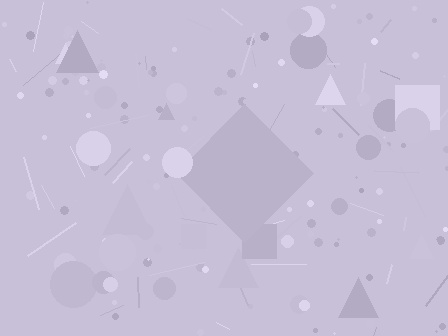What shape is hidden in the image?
A diamond is hidden in the image.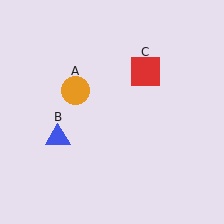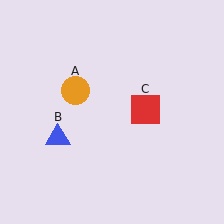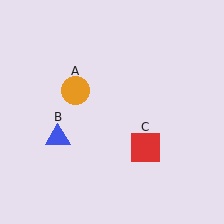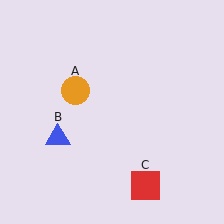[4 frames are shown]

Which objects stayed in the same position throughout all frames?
Orange circle (object A) and blue triangle (object B) remained stationary.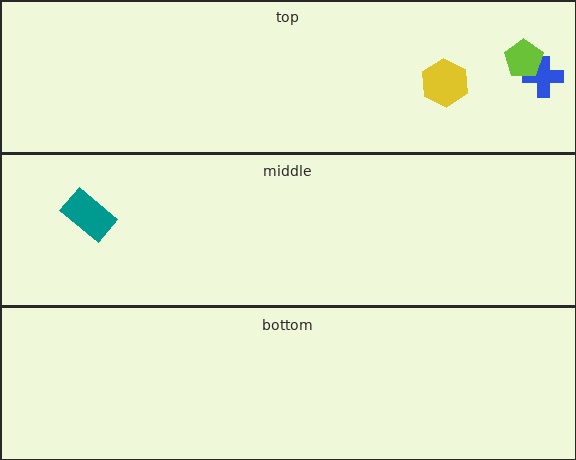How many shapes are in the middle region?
1.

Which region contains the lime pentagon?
The top region.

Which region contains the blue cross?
The top region.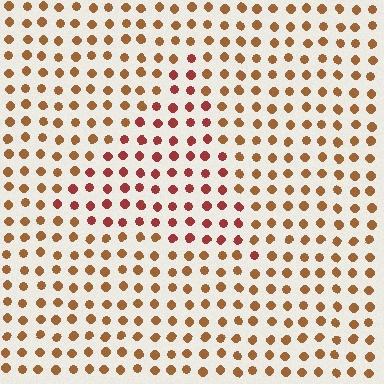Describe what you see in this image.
The image is filled with small brown elements in a uniform arrangement. A triangle-shaped region is visible where the elements are tinted to a slightly different hue, forming a subtle color boundary.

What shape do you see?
I see a triangle.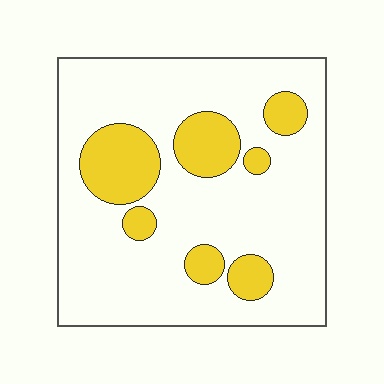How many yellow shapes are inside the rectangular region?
7.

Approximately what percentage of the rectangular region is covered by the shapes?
Approximately 20%.